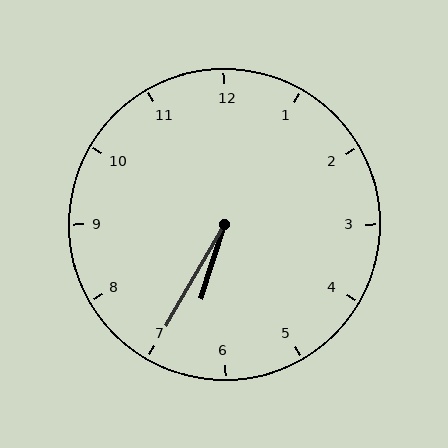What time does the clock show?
6:35.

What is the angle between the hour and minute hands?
Approximately 12 degrees.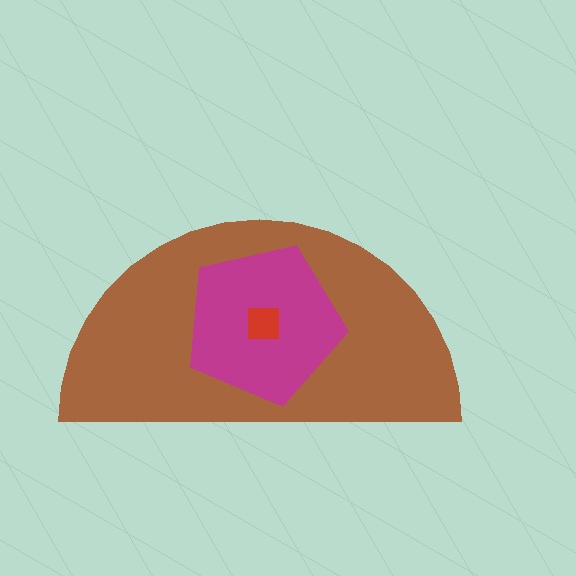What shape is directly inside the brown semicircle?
The magenta pentagon.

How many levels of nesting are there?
3.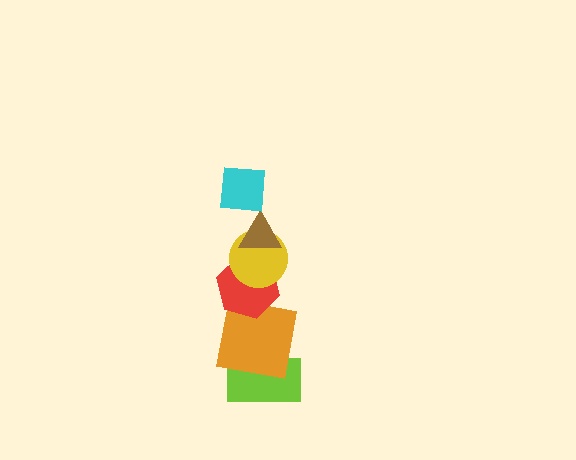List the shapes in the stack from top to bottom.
From top to bottom: the cyan square, the brown triangle, the yellow circle, the red hexagon, the orange square, the lime rectangle.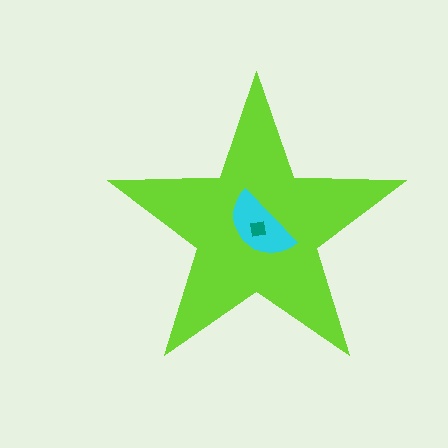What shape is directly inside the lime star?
The cyan semicircle.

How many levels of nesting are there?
3.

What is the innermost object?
The teal square.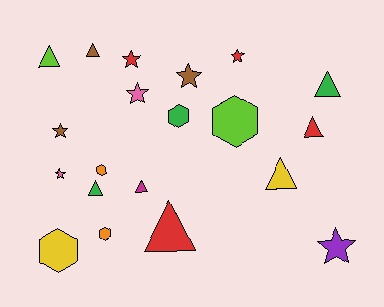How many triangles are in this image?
There are 8 triangles.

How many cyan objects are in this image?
There are no cyan objects.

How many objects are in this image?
There are 20 objects.